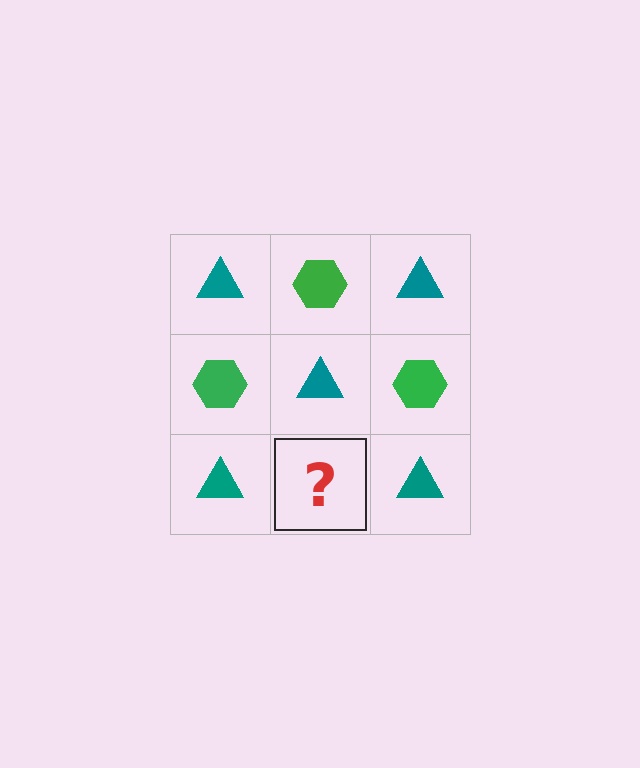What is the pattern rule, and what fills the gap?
The rule is that it alternates teal triangle and green hexagon in a checkerboard pattern. The gap should be filled with a green hexagon.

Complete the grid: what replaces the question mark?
The question mark should be replaced with a green hexagon.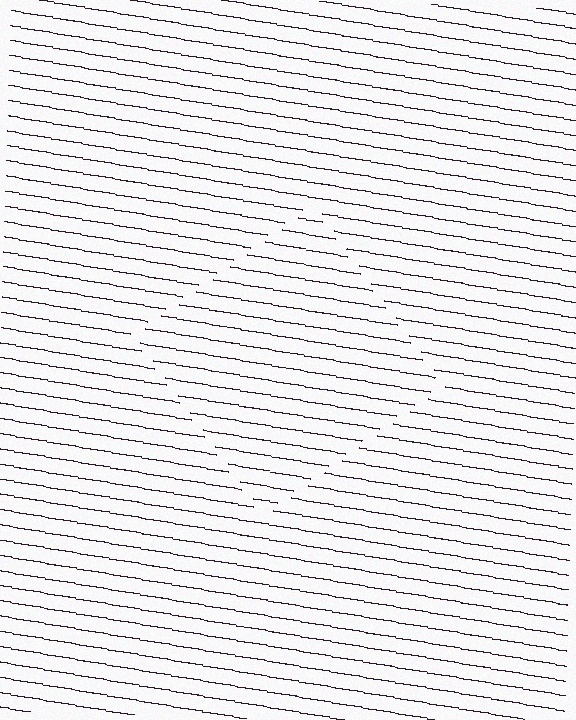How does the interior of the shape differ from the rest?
The interior of the shape contains the same grating, shifted by half a period — the contour is defined by the phase discontinuity where line-ends from the inner and outer gratings abut.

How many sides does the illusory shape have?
4 sides — the line-ends trace a square.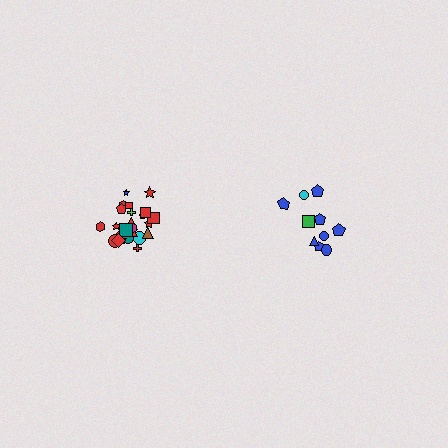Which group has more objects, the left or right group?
The left group.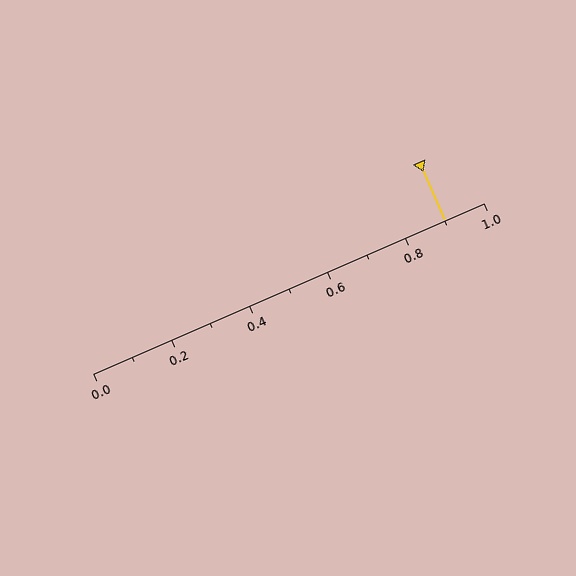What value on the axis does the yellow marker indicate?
The marker indicates approximately 0.9.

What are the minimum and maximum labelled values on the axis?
The axis runs from 0.0 to 1.0.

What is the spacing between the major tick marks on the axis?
The major ticks are spaced 0.2 apart.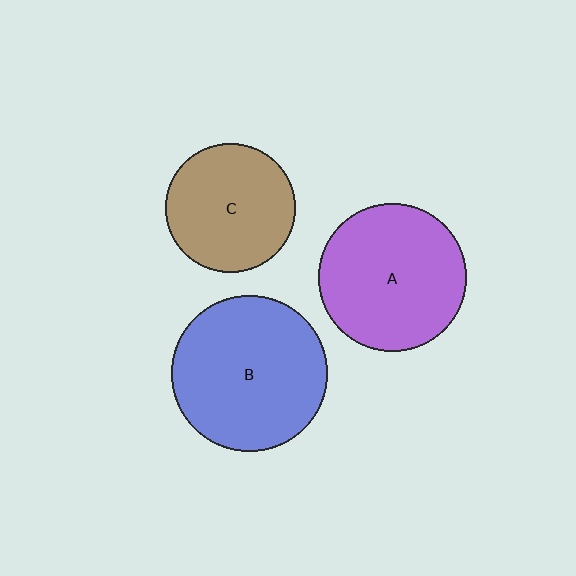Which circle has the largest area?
Circle B (blue).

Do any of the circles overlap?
No, none of the circles overlap.